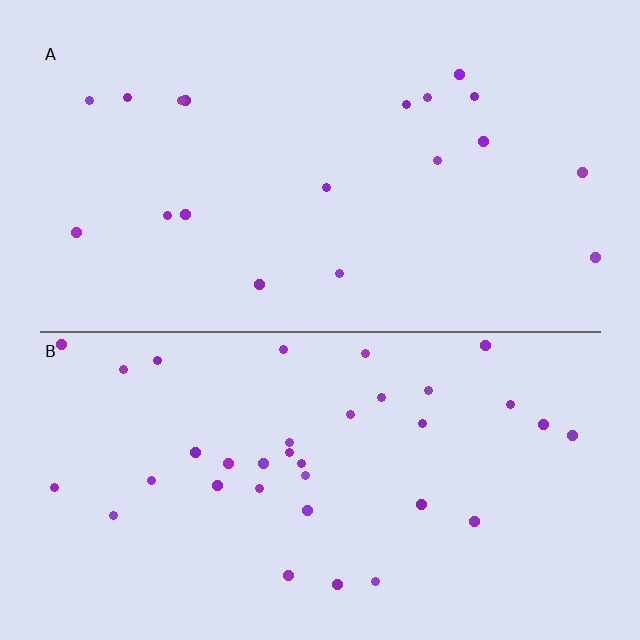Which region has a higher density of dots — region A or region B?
B (the bottom).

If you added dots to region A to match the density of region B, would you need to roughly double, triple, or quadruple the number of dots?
Approximately double.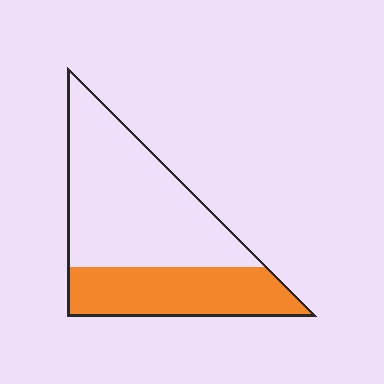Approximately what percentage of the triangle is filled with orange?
Approximately 35%.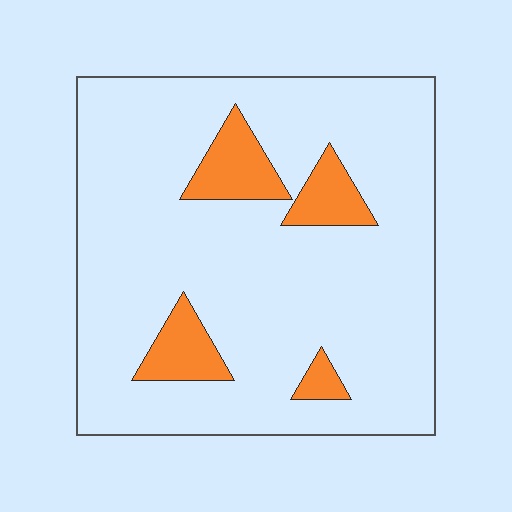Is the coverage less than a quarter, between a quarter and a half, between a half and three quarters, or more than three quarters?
Less than a quarter.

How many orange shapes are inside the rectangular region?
4.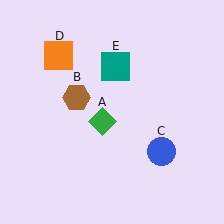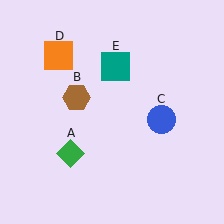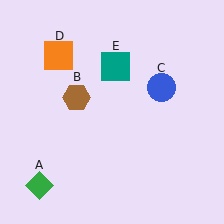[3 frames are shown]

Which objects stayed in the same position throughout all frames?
Brown hexagon (object B) and orange square (object D) and teal square (object E) remained stationary.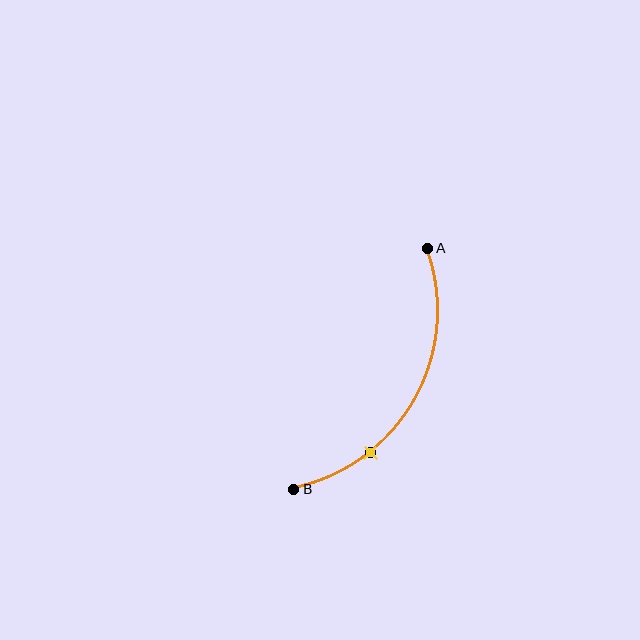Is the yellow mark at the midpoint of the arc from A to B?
No. The yellow mark lies on the arc but is closer to endpoint B. The arc midpoint would be at the point on the curve equidistant along the arc from both A and B.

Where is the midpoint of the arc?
The arc midpoint is the point on the curve farthest from the straight line joining A and B. It sits to the right of that line.